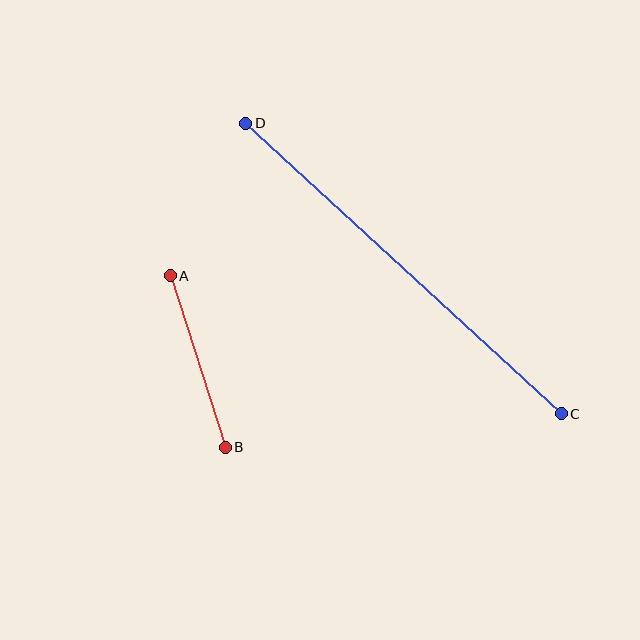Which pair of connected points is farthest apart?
Points C and D are farthest apart.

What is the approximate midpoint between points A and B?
The midpoint is at approximately (198, 361) pixels.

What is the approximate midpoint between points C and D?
The midpoint is at approximately (403, 268) pixels.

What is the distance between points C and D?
The distance is approximately 429 pixels.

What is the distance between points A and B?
The distance is approximately 180 pixels.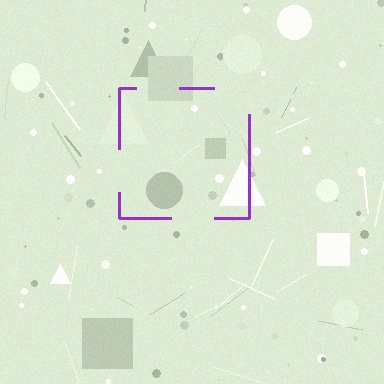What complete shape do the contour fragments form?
The contour fragments form a square.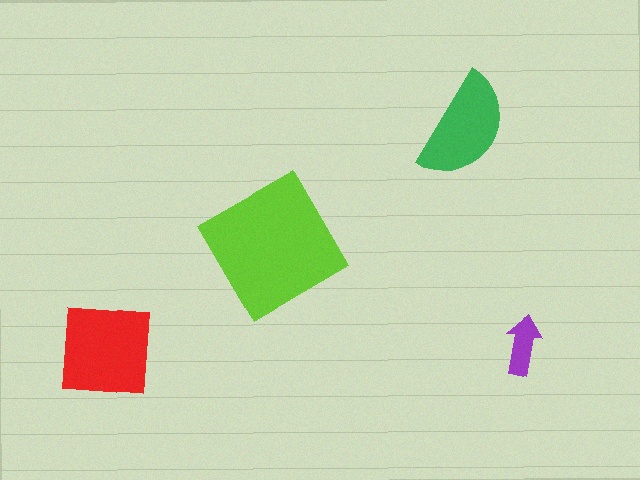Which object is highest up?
The green semicircle is topmost.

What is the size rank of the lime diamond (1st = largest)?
1st.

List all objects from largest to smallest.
The lime diamond, the red square, the green semicircle, the purple arrow.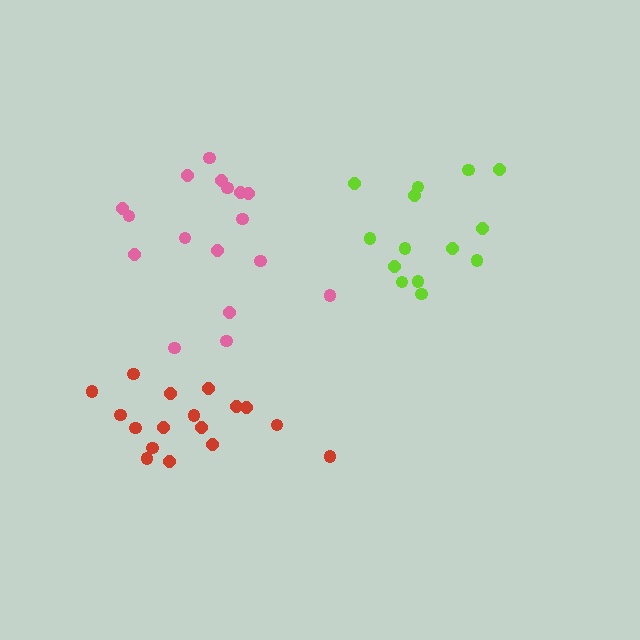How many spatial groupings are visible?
There are 3 spatial groupings.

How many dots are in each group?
Group 1: 14 dots, Group 2: 17 dots, Group 3: 17 dots (48 total).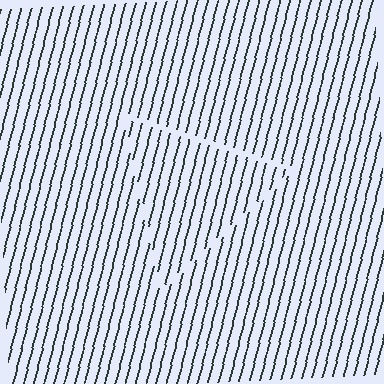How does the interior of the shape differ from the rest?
The interior of the shape contains the same grating, shifted by half a period — the contour is defined by the phase discontinuity where line-ends from the inner and outer gratings abut.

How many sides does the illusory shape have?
3 sides — the line-ends trace a triangle.